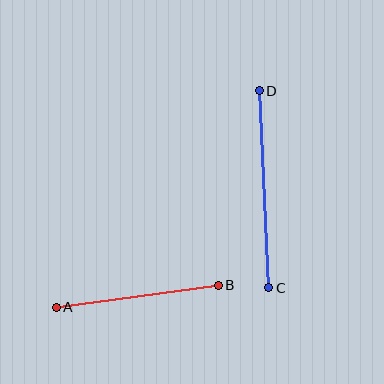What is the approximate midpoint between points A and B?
The midpoint is at approximately (137, 296) pixels.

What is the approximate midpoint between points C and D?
The midpoint is at approximately (264, 189) pixels.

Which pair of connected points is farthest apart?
Points C and D are farthest apart.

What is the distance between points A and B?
The distance is approximately 164 pixels.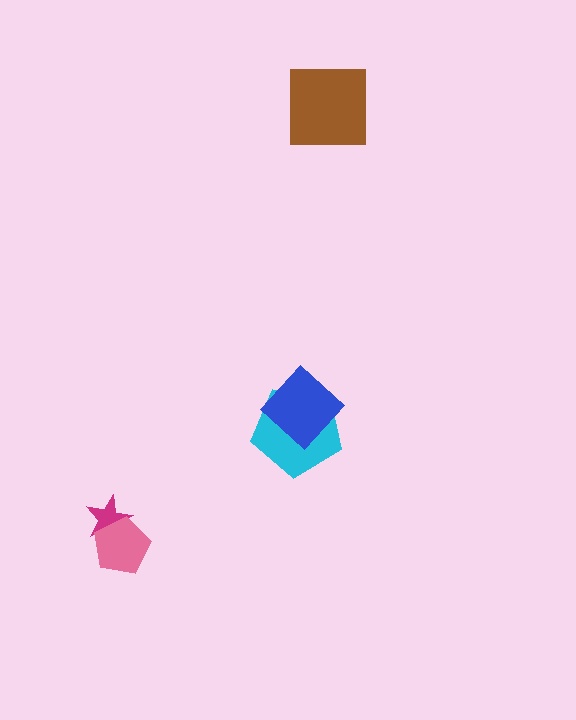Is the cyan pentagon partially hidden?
Yes, it is partially covered by another shape.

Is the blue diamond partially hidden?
No, no other shape covers it.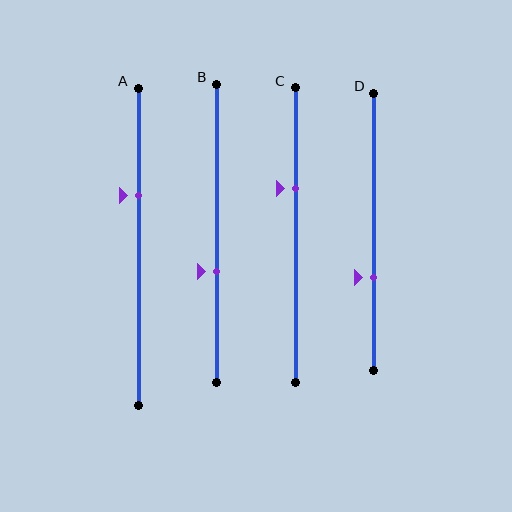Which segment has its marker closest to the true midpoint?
Segment B has its marker closest to the true midpoint.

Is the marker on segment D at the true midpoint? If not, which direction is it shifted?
No, the marker on segment D is shifted downward by about 17% of the segment length.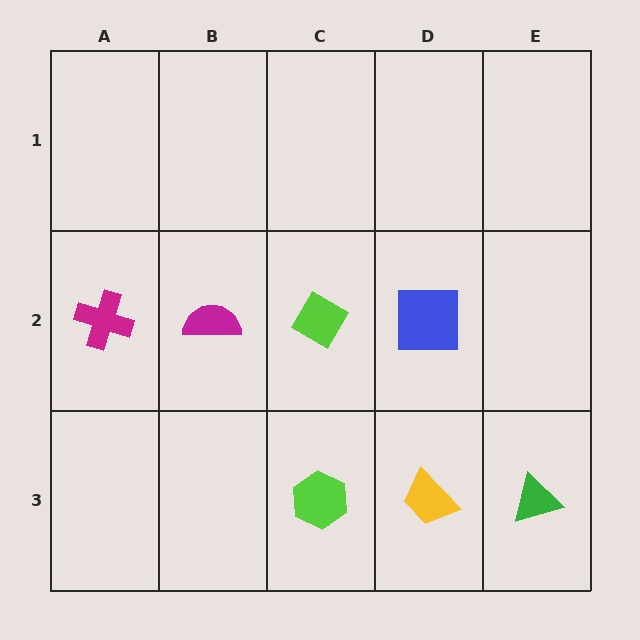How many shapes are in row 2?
4 shapes.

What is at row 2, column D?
A blue square.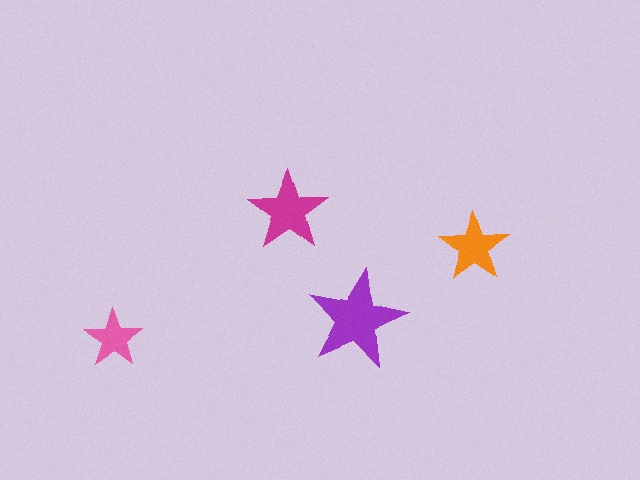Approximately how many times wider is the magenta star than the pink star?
About 1.5 times wider.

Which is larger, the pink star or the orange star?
The orange one.